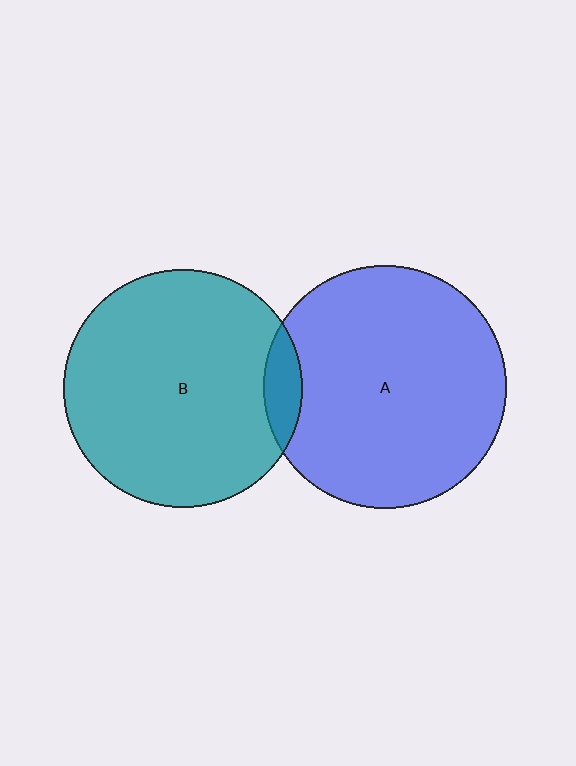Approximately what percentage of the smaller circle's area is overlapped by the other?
Approximately 10%.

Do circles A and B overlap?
Yes.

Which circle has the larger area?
Circle A (blue).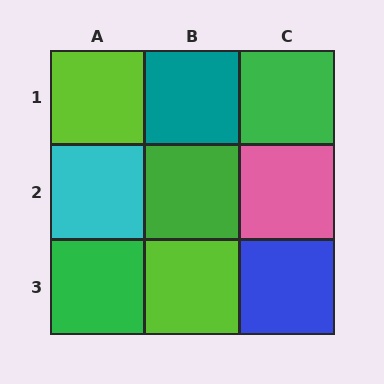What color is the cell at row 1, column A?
Lime.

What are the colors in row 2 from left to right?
Cyan, green, pink.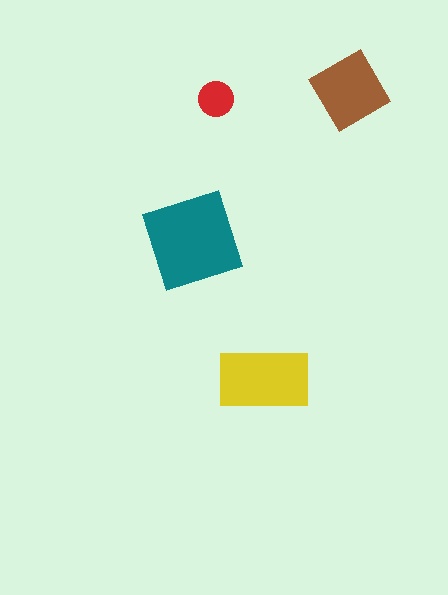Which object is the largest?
The teal diamond.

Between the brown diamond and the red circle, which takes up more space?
The brown diamond.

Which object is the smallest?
The red circle.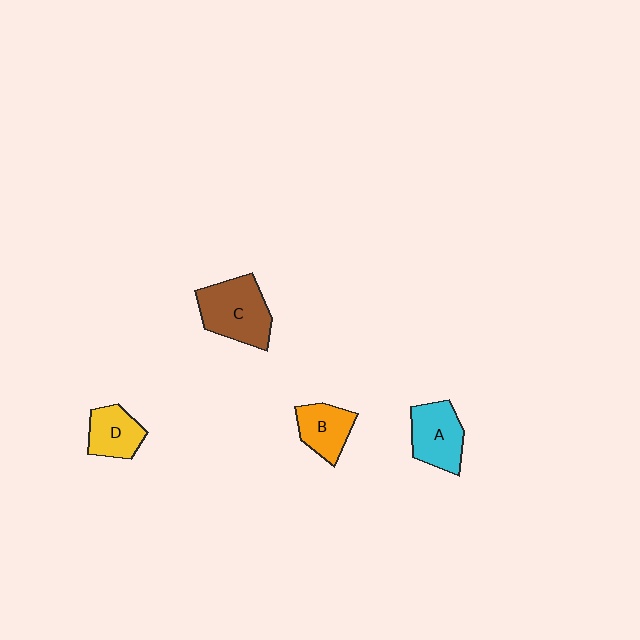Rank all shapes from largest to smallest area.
From largest to smallest: C (brown), A (cyan), B (orange), D (yellow).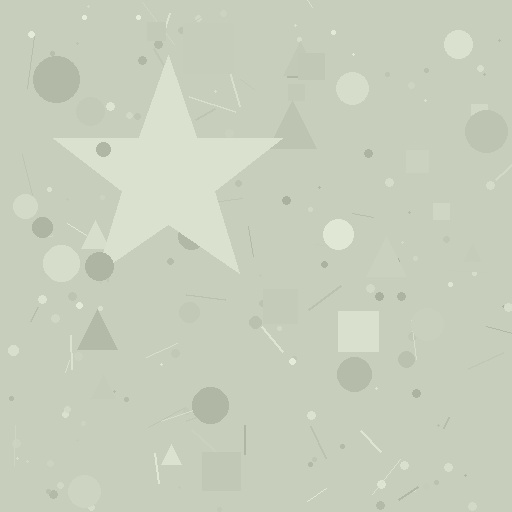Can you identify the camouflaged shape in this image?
The camouflaged shape is a star.